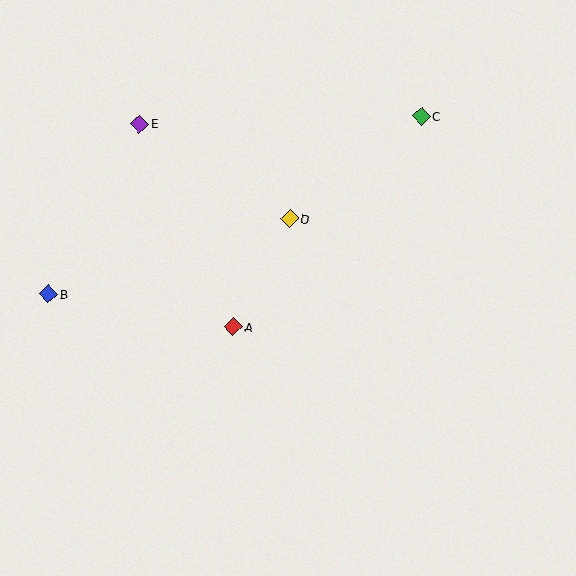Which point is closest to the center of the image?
Point A at (233, 327) is closest to the center.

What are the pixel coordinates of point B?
Point B is at (49, 294).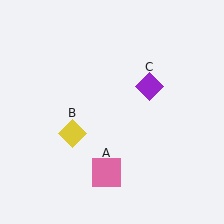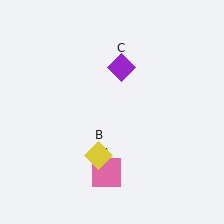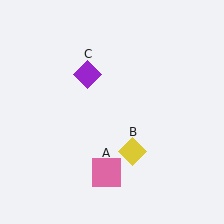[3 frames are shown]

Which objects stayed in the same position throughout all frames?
Pink square (object A) remained stationary.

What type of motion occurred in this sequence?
The yellow diamond (object B), purple diamond (object C) rotated counterclockwise around the center of the scene.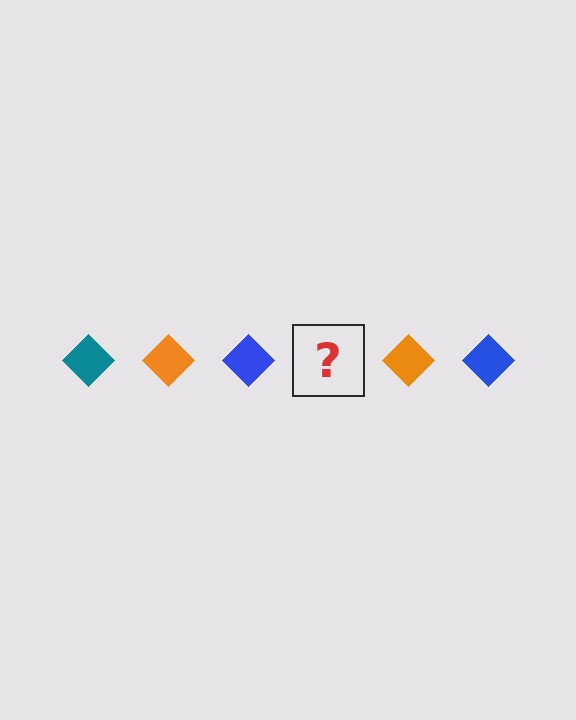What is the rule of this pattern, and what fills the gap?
The rule is that the pattern cycles through teal, orange, blue diamonds. The gap should be filled with a teal diamond.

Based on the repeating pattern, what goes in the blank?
The blank should be a teal diamond.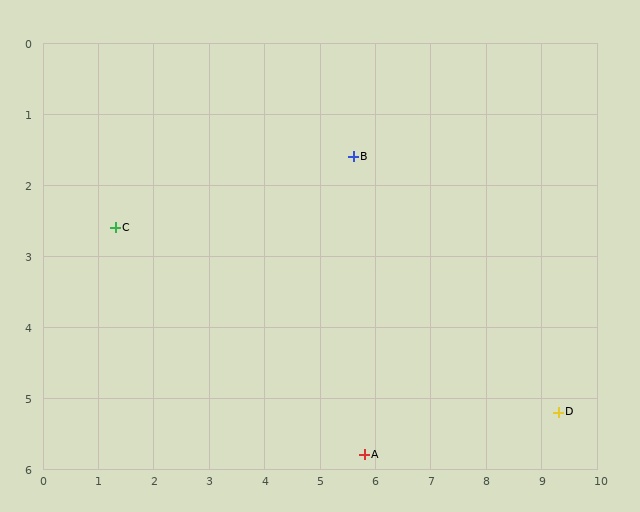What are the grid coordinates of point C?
Point C is at approximately (1.3, 2.6).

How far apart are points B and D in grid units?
Points B and D are about 5.2 grid units apart.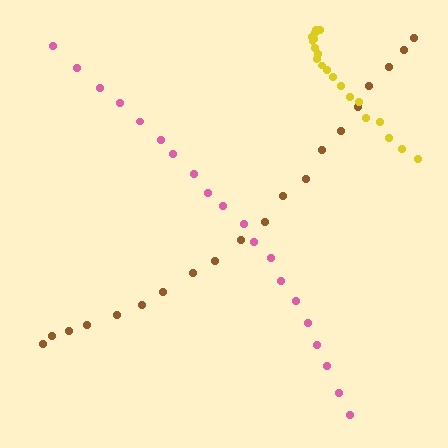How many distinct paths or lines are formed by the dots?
There are 3 distinct paths.